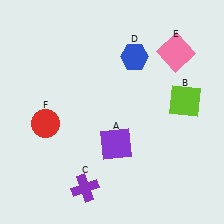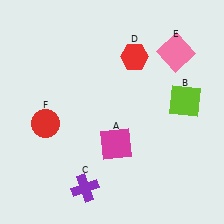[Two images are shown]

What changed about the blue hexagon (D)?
In Image 1, D is blue. In Image 2, it changed to red.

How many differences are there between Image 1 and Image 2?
There are 2 differences between the two images.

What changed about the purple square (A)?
In Image 1, A is purple. In Image 2, it changed to magenta.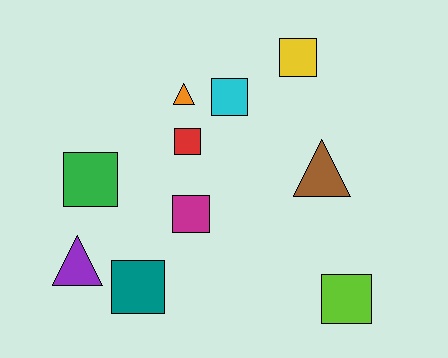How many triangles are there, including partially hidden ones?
There are 3 triangles.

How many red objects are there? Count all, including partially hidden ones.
There is 1 red object.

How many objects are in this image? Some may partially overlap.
There are 10 objects.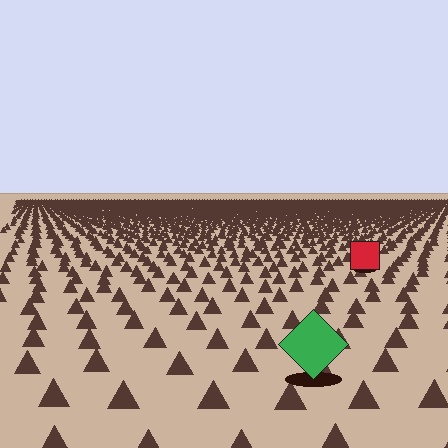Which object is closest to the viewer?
The green diamond is closest. The texture marks near it are larger and more spread out.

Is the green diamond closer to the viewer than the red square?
Yes. The green diamond is closer — you can tell from the texture gradient: the ground texture is coarser near it.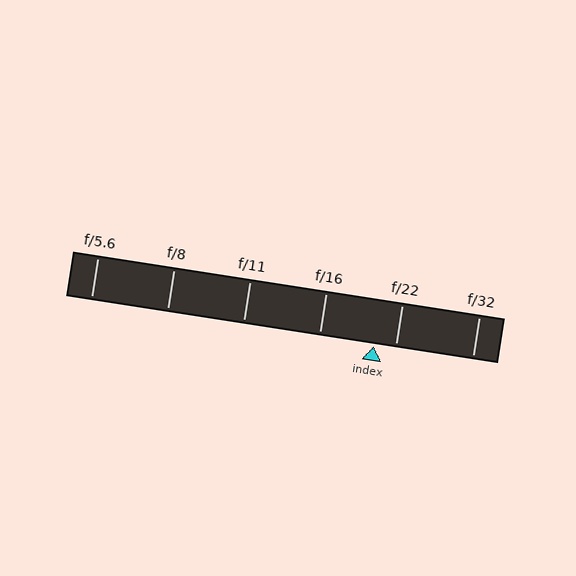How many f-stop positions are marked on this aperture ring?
There are 6 f-stop positions marked.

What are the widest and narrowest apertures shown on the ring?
The widest aperture shown is f/5.6 and the narrowest is f/32.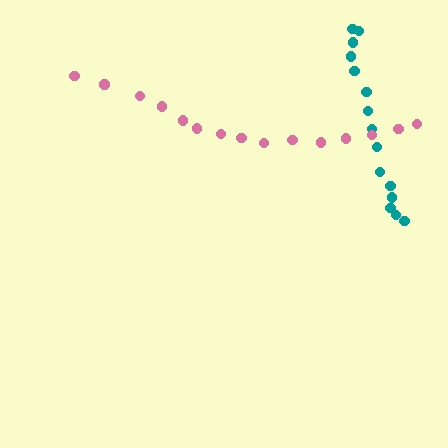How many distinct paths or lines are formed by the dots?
There are 2 distinct paths.